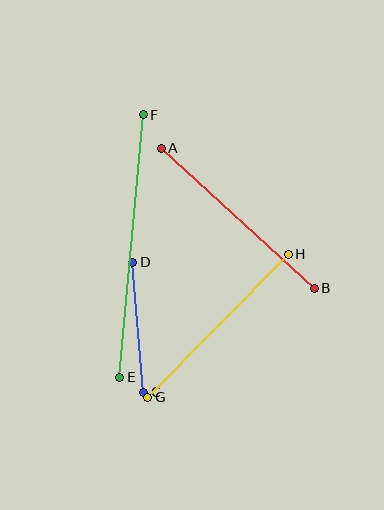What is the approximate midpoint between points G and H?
The midpoint is at approximately (218, 326) pixels.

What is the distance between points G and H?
The distance is approximately 200 pixels.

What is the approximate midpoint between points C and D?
The midpoint is at approximately (138, 327) pixels.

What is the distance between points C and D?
The distance is approximately 130 pixels.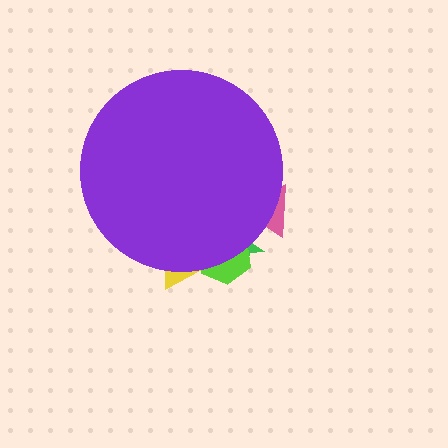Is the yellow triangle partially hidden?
Yes, the yellow triangle is partially hidden behind the purple circle.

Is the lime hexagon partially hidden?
Yes, the lime hexagon is partially hidden behind the purple circle.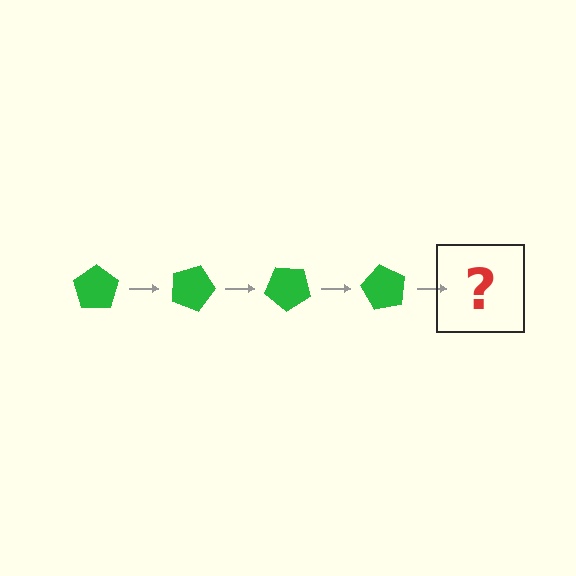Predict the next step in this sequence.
The next step is a green pentagon rotated 80 degrees.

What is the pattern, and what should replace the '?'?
The pattern is that the pentagon rotates 20 degrees each step. The '?' should be a green pentagon rotated 80 degrees.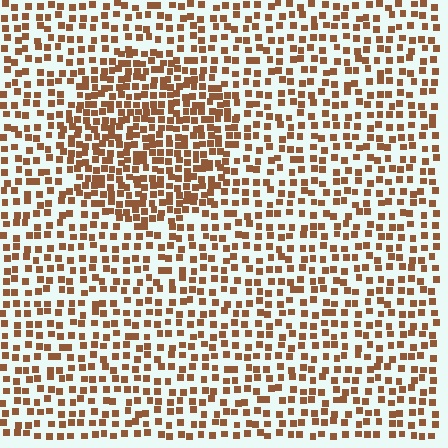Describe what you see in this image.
The image contains small brown elements arranged at two different densities. A circle-shaped region is visible where the elements are more densely packed than the surrounding area.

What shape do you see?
I see a circle.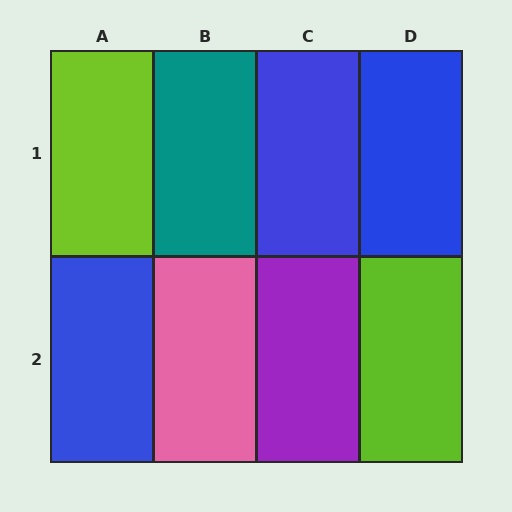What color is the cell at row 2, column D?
Lime.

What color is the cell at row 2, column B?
Pink.